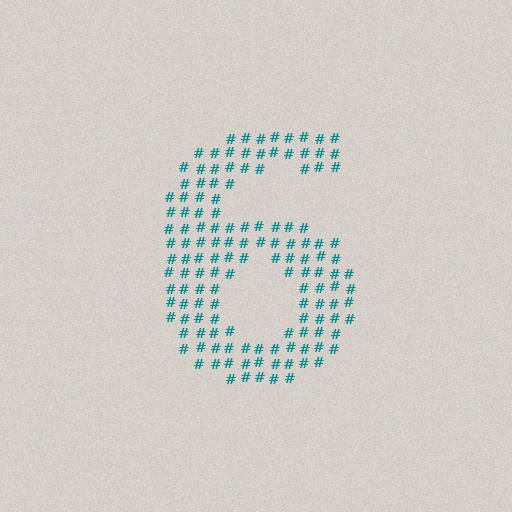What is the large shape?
The large shape is the digit 6.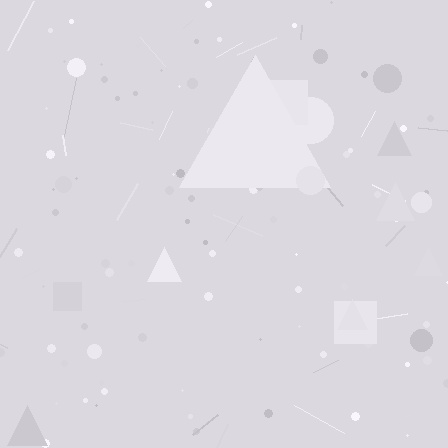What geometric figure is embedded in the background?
A triangle is embedded in the background.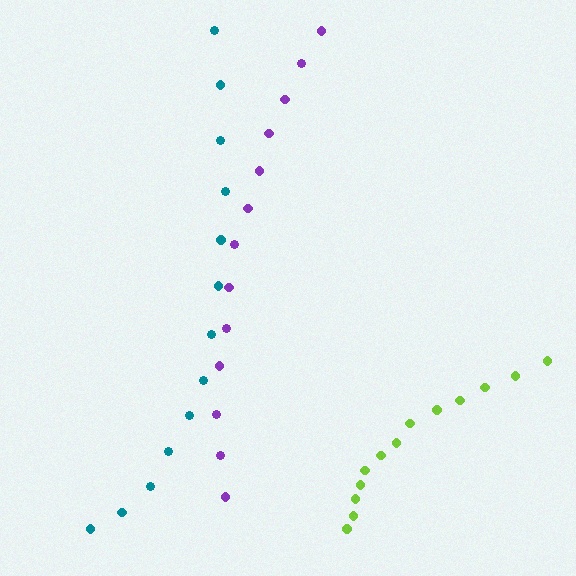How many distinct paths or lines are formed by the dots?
There are 3 distinct paths.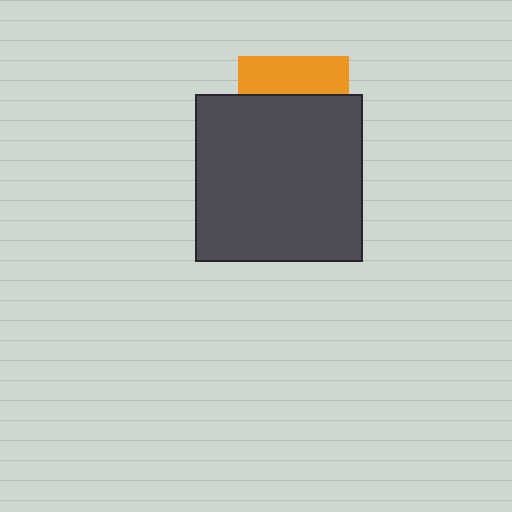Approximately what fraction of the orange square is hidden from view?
Roughly 66% of the orange square is hidden behind the dark gray square.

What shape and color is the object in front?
The object in front is a dark gray square.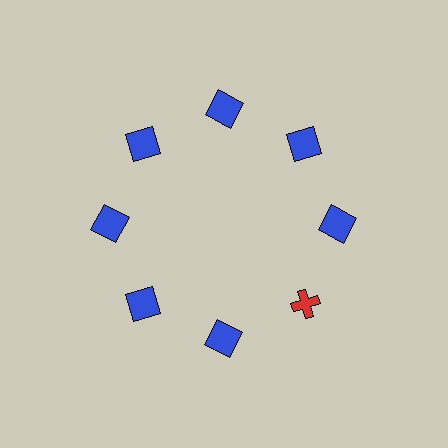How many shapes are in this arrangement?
There are 8 shapes arranged in a ring pattern.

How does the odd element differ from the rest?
It differs in both color (red instead of blue) and shape (cross instead of square).